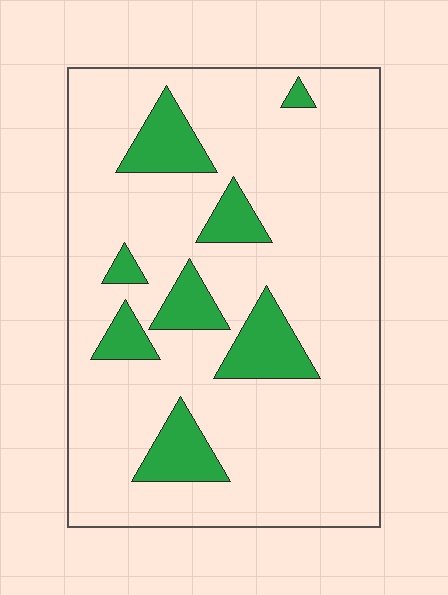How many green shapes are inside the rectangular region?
8.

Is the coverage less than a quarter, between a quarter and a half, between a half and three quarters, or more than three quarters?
Less than a quarter.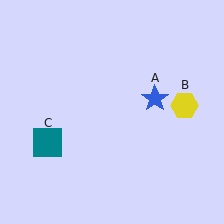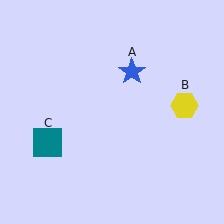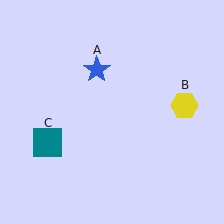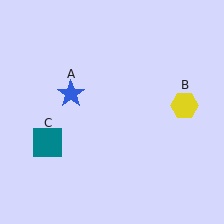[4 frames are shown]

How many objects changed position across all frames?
1 object changed position: blue star (object A).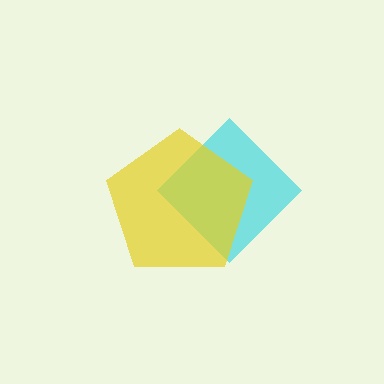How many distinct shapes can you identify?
There are 2 distinct shapes: a cyan diamond, a yellow pentagon.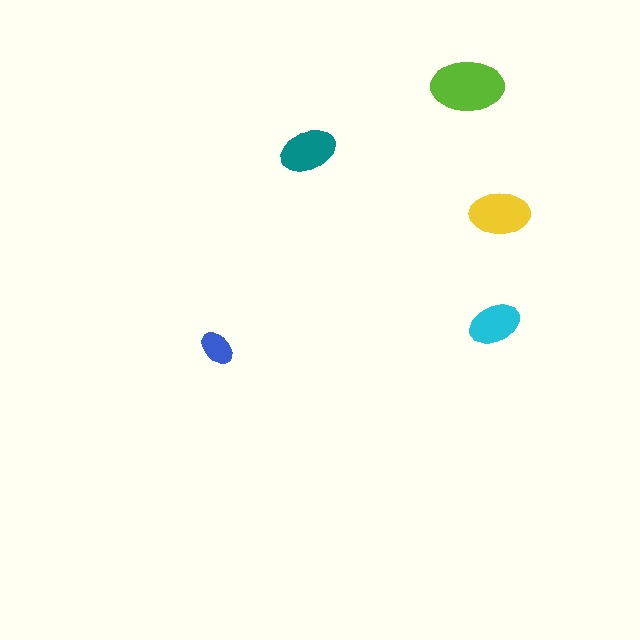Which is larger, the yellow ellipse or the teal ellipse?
The yellow one.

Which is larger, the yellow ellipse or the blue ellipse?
The yellow one.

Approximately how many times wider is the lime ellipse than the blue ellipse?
About 2 times wider.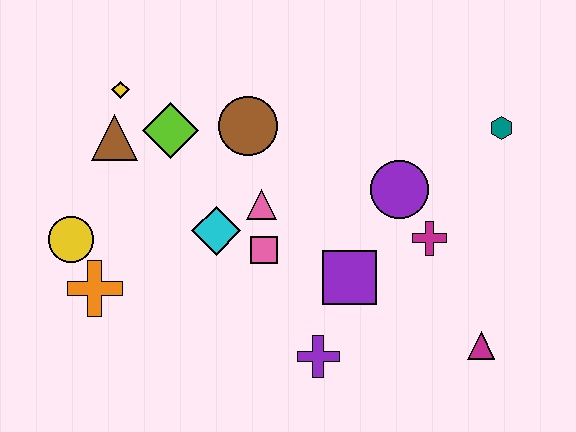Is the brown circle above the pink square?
Yes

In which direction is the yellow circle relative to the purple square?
The yellow circle is to the left of the purple square.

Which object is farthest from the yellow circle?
The teal hexagon is farthest from the yellow circle.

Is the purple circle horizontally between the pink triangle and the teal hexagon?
Yes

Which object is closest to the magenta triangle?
The magenta cross is closest to the magenta triangle.